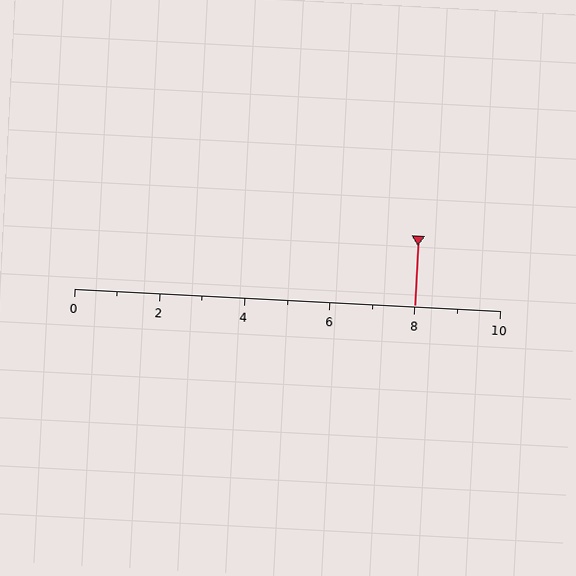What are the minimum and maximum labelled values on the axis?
The axis runs from 0 to 10.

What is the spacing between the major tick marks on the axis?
The major ticks are spaced 2 apart.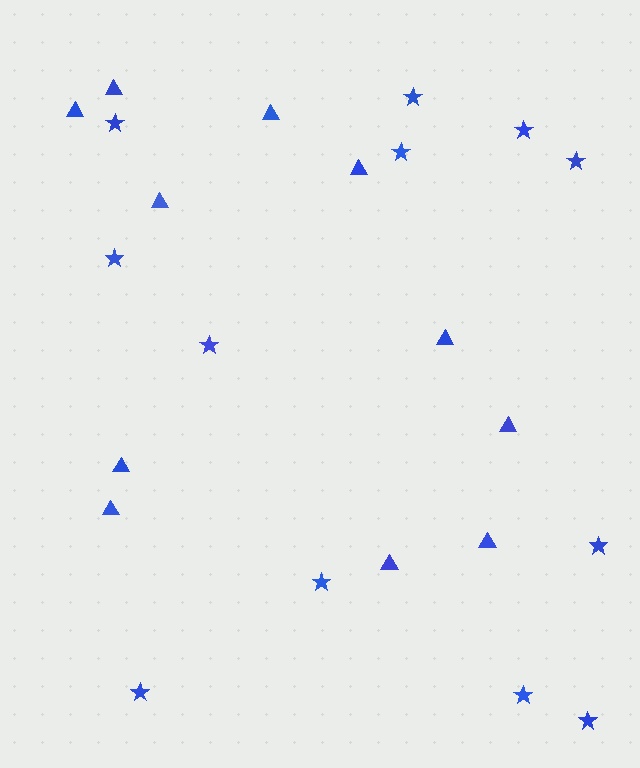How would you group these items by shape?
There are 2 groups: one group of stars (12) and one group of triangles (11).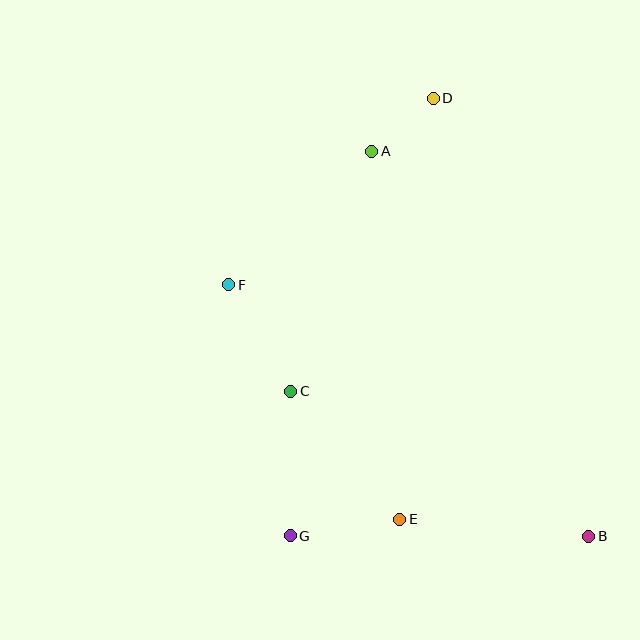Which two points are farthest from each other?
Points B and D are farthest from each other.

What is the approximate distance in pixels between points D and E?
The distance between D and E is approximately 422 pixels.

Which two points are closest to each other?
Points A and D are closest to each other.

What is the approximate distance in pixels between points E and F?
The distance between E and F is approximately 290 pixels.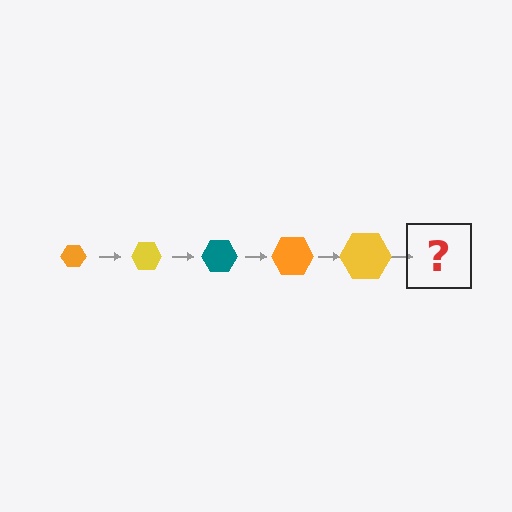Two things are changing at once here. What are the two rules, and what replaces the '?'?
The two rules are that the hexagon grows larger each step and the color cycles through orange, yellow, and teal. The '?' should be a teal hexagon, larger than the previous one.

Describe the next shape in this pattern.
It should be a teal hexagon, larger than the previous one.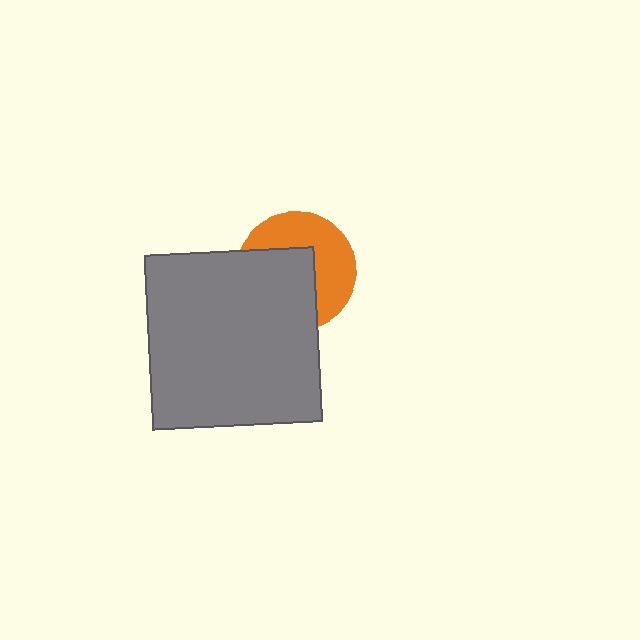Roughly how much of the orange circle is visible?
About half of it is visible (roughly 49%).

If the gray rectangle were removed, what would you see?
You would see the complete orange circle.